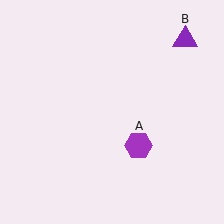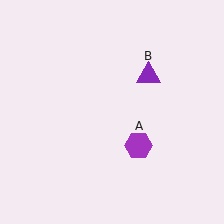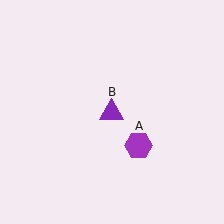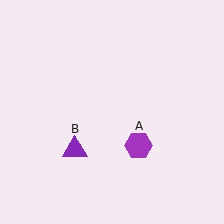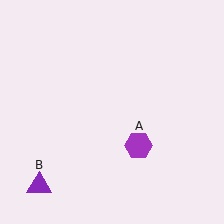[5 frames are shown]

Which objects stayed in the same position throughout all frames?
Purple hexagon (object A) remained stationary.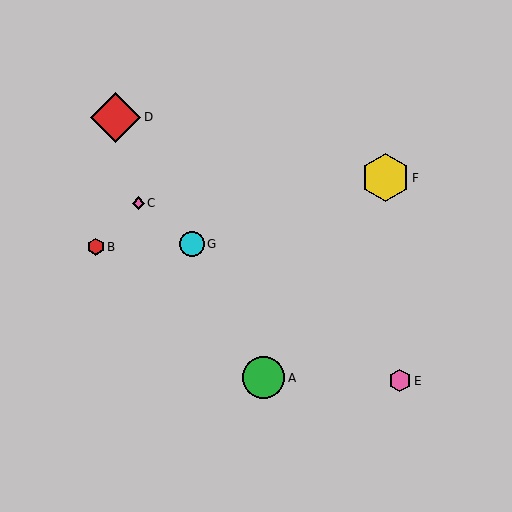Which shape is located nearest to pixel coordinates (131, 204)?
The pink diamond (labeled C) at (138, 203) is nearest to that location.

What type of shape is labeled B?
Shape B is a red hexagon.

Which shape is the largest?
The red diamond (labeled D) is the largest.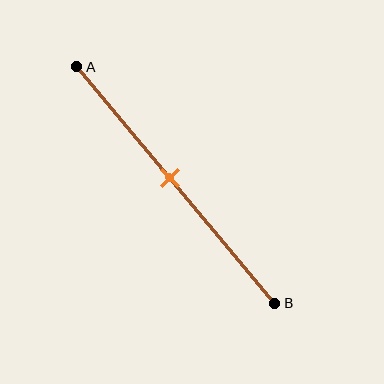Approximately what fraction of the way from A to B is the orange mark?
The orange mark is approximately 45% of the way from A to B.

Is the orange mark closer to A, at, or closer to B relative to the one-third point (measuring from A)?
The orange mark is closer to point B than the one-third point of segment AB.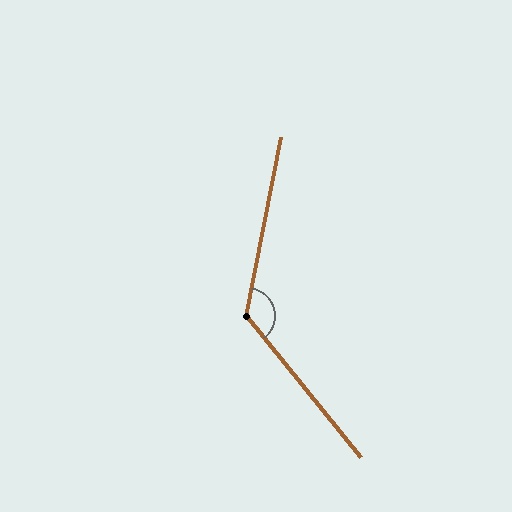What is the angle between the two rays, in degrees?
Approximately 130 degrees.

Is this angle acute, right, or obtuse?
It is obtuse.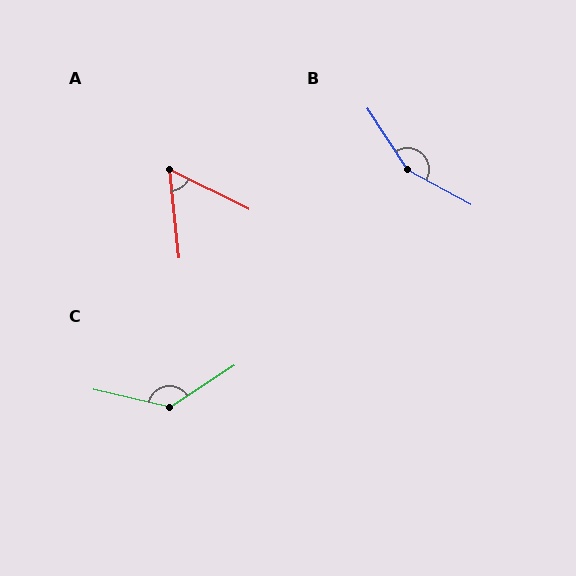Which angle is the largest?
B, at approximately 152 degrees.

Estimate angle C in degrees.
Approximately 134 degrees.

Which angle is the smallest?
A, at approximately 58 degrees.